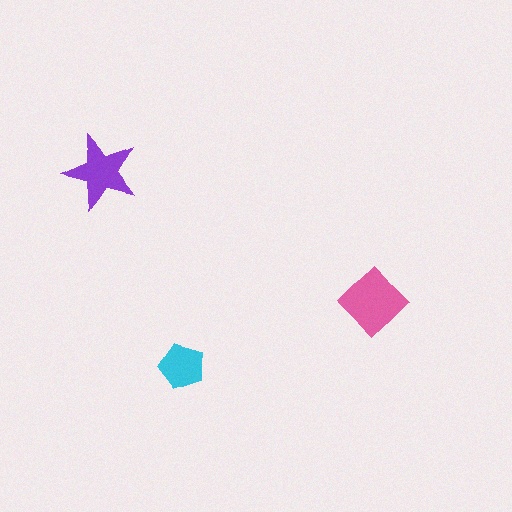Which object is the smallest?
The cyan pentagon.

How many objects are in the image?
There are 3 objects in the image.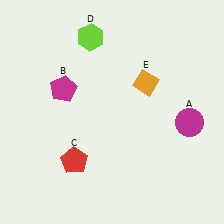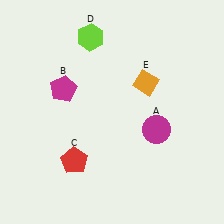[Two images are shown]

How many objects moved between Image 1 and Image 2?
1 object moved between the two images.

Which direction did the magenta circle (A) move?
The magenta circle (A) moved left.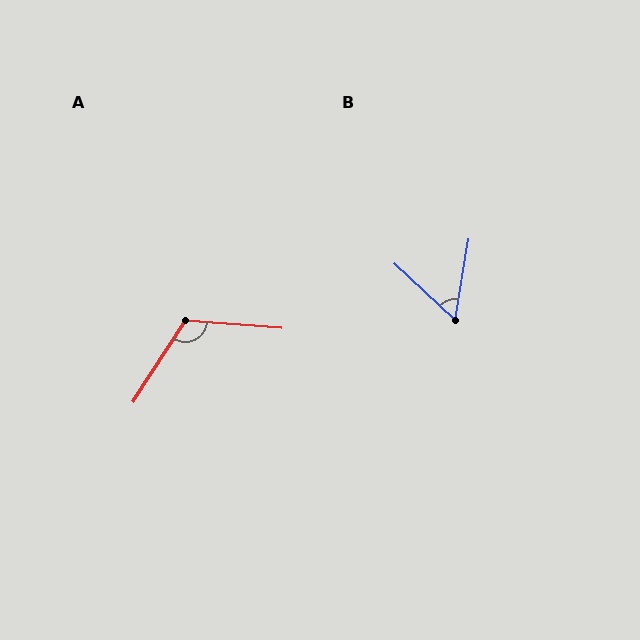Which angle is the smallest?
B, at approximately 56 degrees.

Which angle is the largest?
A, at approximately 119 degrees.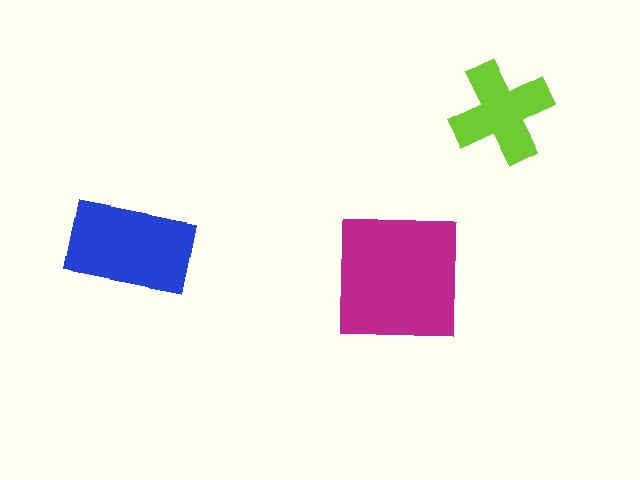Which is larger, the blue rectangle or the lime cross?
The blue rectangle.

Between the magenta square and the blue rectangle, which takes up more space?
The magenta square.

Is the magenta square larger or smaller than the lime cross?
Larger.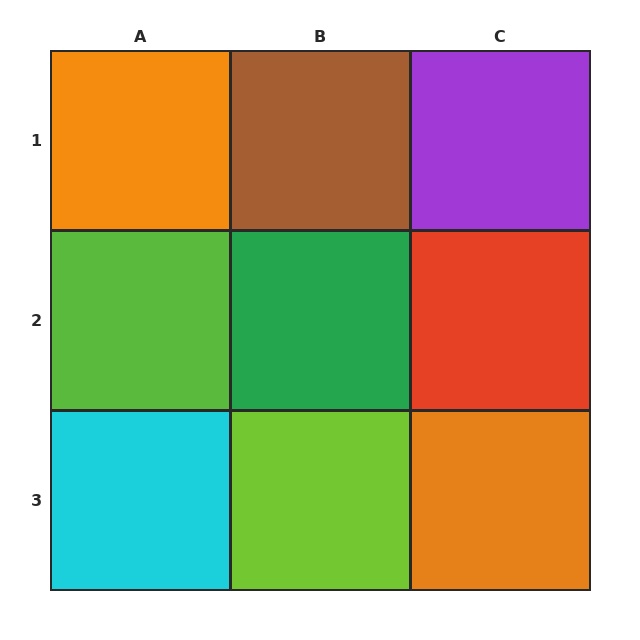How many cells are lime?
2 cells are lime.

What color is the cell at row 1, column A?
Orange.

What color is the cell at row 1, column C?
Purple.